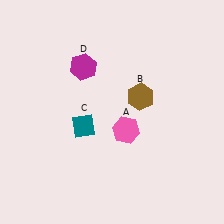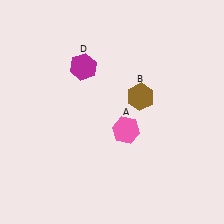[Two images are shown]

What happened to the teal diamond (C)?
The teal diamond (C) was removed in Image 2. It was in the bottom-left area of Image 1.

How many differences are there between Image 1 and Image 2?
There is 1 difference between the two images.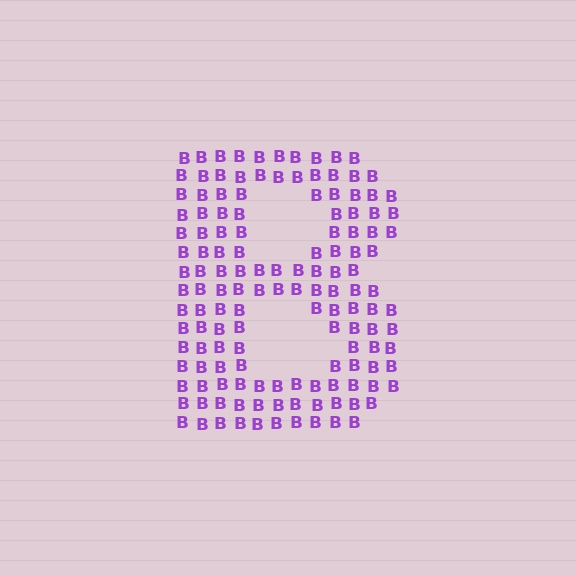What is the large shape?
The large shape is the letter B.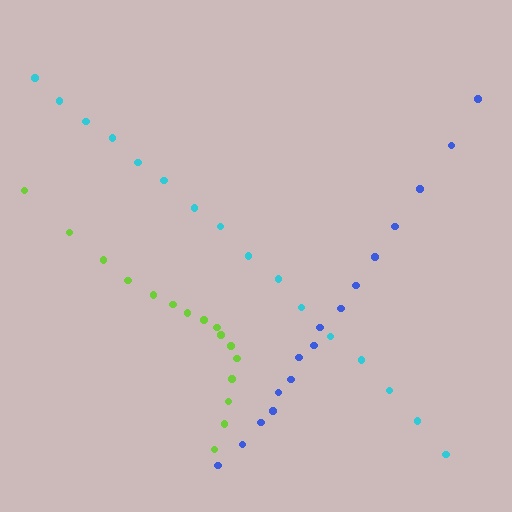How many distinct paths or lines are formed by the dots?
There are 3 distinct paths.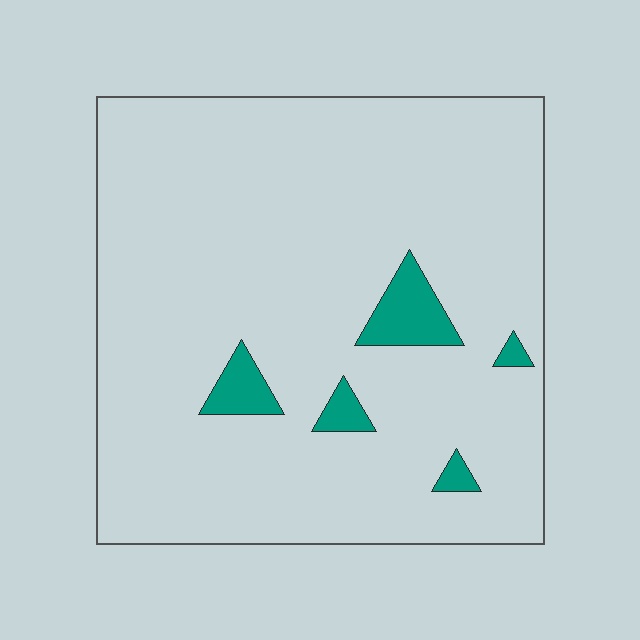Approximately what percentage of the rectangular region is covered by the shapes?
Approximately 5%.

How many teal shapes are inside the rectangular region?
5.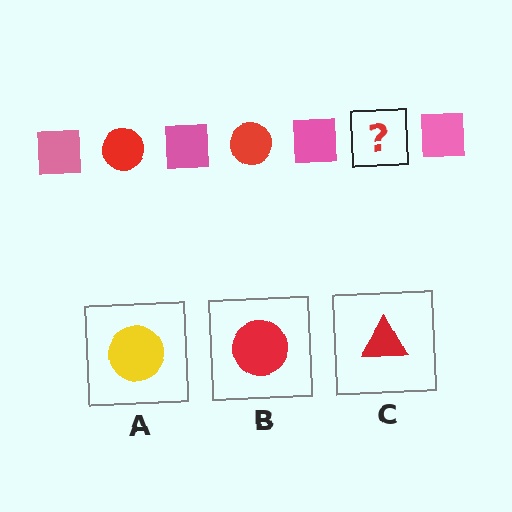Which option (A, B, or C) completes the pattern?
B.